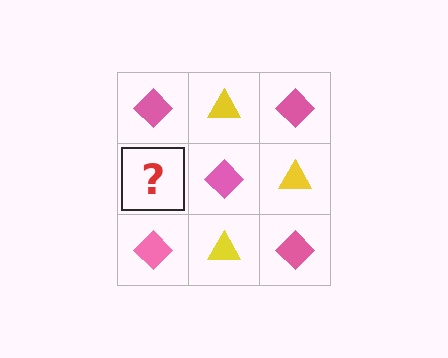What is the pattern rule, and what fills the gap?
The rule is that it alternates pink diamond and yellow triangle in a checkerboard pattern. The gap should be filled with a yellow triangle.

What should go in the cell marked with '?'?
The missing cell should contain a yellow triangle.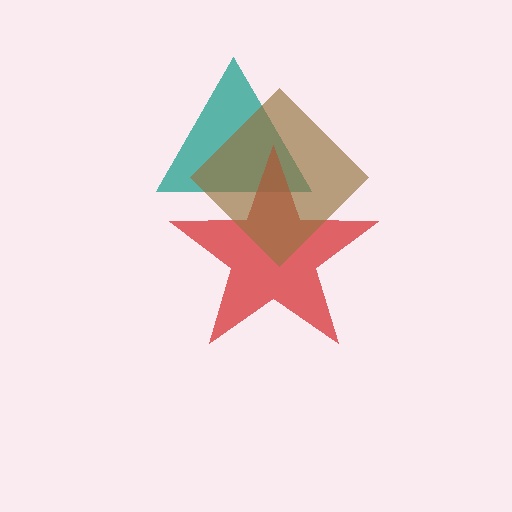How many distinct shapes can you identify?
There are 3 distinct shapes: a teal triangle, a red star, a brown diamond.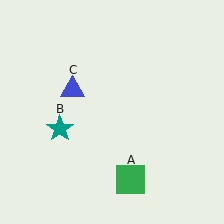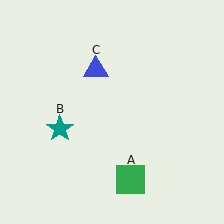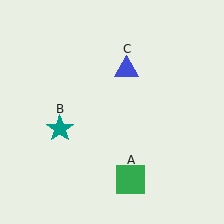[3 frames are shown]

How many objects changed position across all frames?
1 object changed position: blue triangle (object C).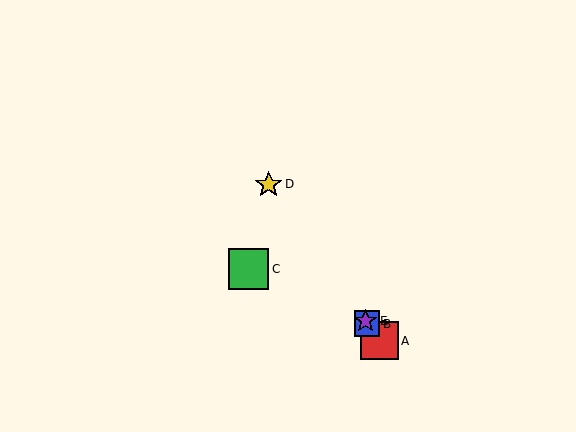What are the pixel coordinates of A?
Object A is at (379, 341).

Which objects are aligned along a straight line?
Objects A, B, D, E are aligned along a straight line.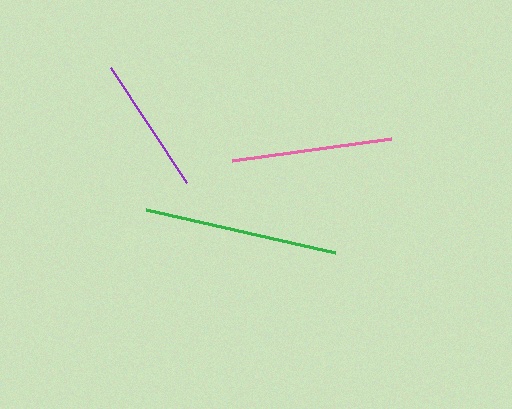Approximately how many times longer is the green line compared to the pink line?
The green line is approximately 1.2 times the length of the pink line.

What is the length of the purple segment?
The purple segment is approximately 138 pixels long.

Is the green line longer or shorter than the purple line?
The green line is longer than the purple line.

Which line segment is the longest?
The green line is the longest at approximately 194 pixels.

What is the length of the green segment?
The green segment is approximately 194 pixels long.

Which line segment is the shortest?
The purple line is the shortest at approximately 138 pixels.